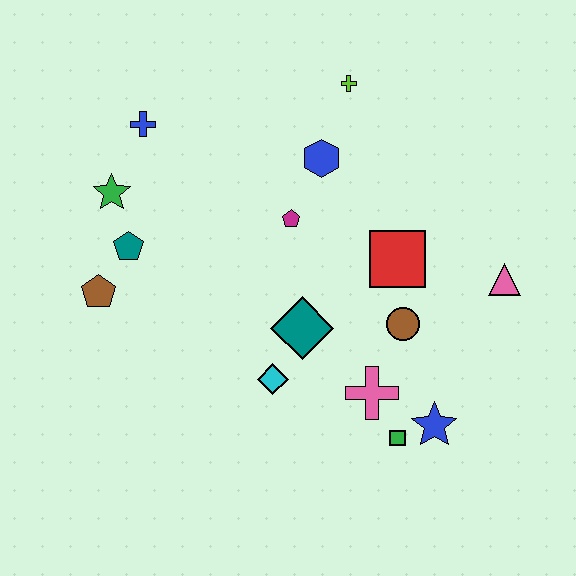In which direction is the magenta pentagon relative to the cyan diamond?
The magenta pentagon is above the cyan diamond.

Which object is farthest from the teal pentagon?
The pink triangle is farthest from the teal pentagon.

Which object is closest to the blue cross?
The green star is closest to the blue cross.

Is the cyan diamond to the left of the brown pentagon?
No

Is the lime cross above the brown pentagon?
Yes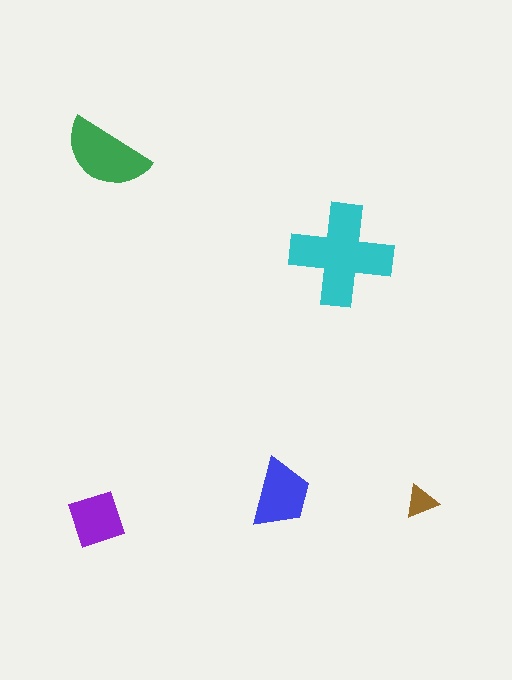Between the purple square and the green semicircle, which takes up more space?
The green semicircle.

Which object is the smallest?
The brown triangle.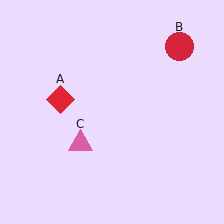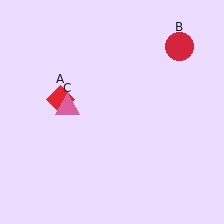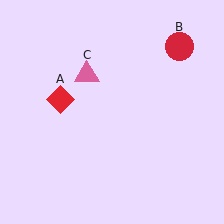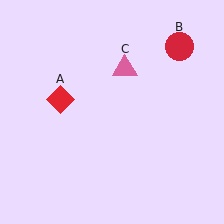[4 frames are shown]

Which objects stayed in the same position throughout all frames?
Red diamond (object A) and red circle (object B) remained stationary.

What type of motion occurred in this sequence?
The pink triangle (object C) rotated clockwise around the center of the scene.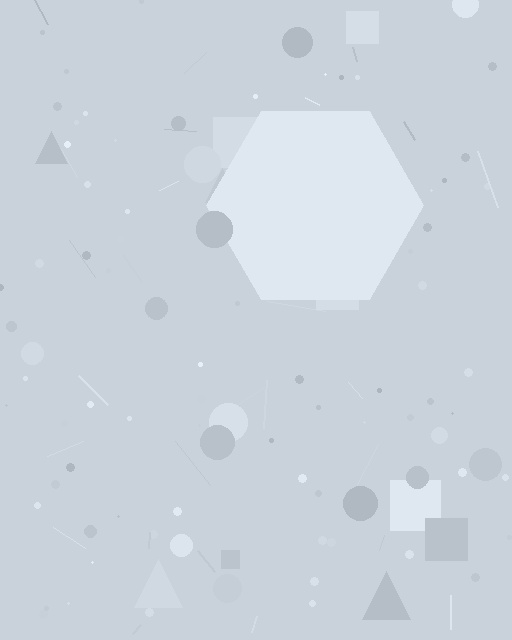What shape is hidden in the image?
A hexagon is hidden in the image.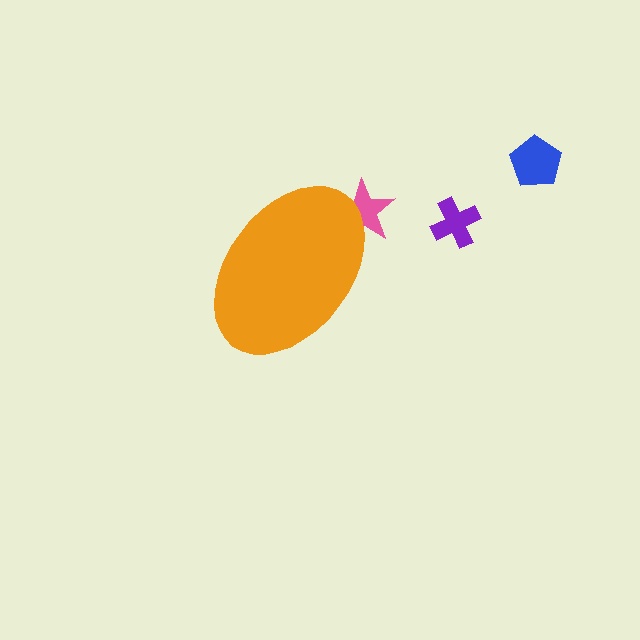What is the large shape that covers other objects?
An orange ellipse.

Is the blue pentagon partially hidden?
No, the blue pentagon is fully visible.